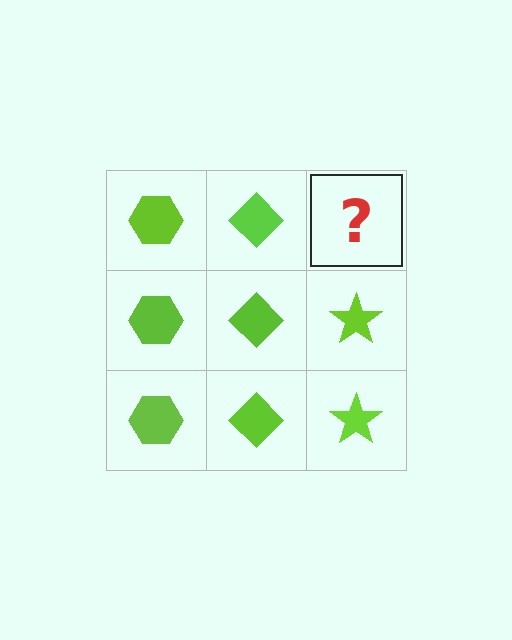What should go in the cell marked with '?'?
The missing cell should contain a lime star.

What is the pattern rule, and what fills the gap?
The rule is that each column has a consistent shape. The gap should be filled with a lime star.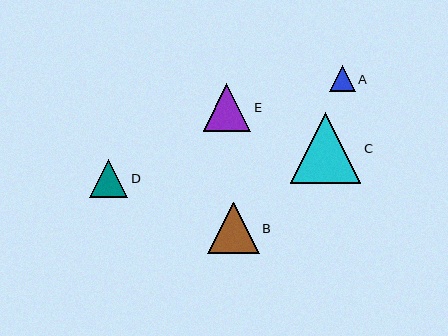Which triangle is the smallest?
Triangle A is the smallest with a size of approximately 26 pixels.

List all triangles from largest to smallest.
From largest to smallest: C, B, E, D, A.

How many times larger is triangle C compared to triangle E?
Triangle C is approximately 1.5 times the size of triangle E.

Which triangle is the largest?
Triangle C is the largest with a size of approximately 71 pixels.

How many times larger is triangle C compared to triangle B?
Triangle C is approximately 1.4 times the size of triangle B.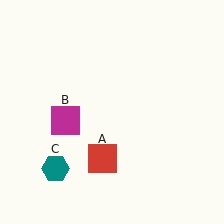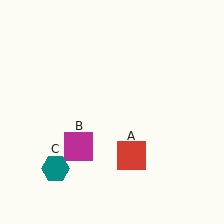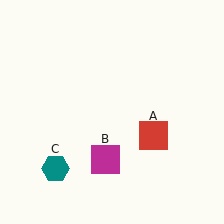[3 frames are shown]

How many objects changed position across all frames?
2 objects changed position: red square (object A), magenta square (object B).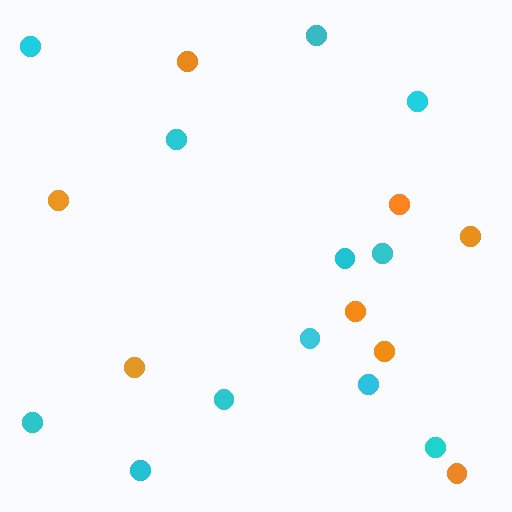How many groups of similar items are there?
There are 2 groups: one group of orange circles (8) and one group of cyan circles (12).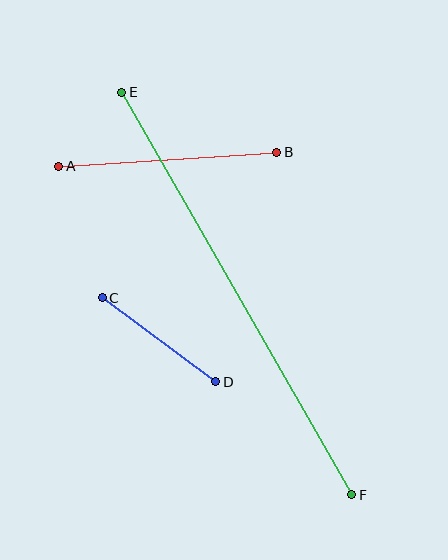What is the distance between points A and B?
The distance is approximately 219 pixels.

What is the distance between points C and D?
The distance is approximately 141 pixels.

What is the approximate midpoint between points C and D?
The midpoint is at approximately (159, 340) pixels.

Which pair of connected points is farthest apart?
Points E and F are farthest apart.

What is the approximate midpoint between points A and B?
The midpoint is at approximately (168, 159) pixels.